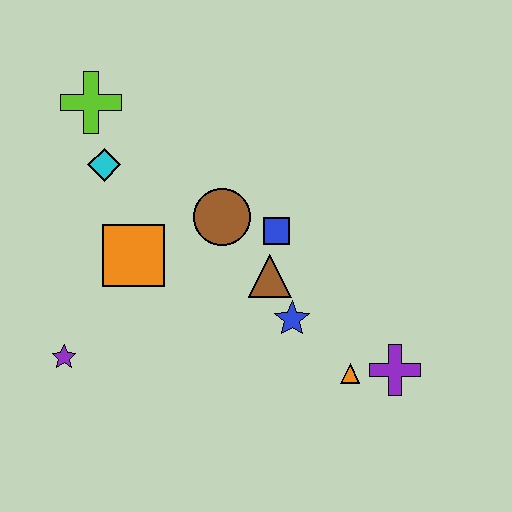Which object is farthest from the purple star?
The purple cross is farthest from the purple star.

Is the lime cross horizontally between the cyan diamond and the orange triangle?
No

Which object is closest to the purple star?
The orange square is closest to the purple star.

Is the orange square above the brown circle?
No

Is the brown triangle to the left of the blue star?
Yes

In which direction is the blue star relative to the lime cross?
The blue star is below the lime cross.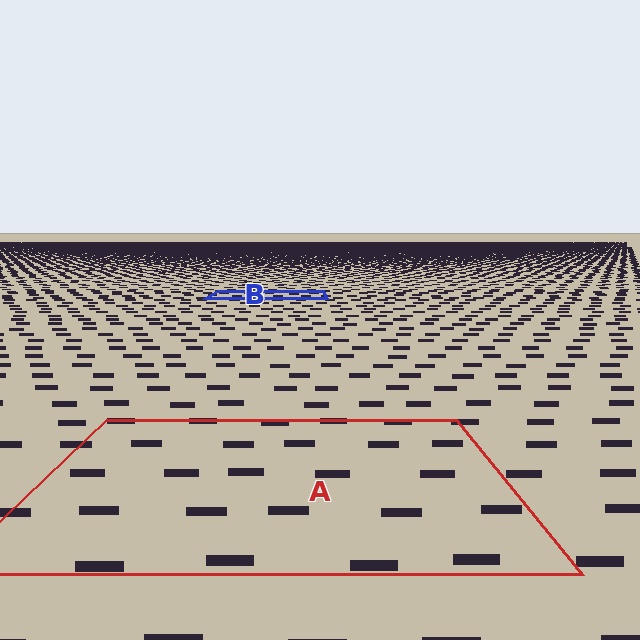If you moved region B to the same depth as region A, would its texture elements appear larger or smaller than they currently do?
They would appear larger. At a closer depth, the same texture elements are projected at a bigger on-screen size.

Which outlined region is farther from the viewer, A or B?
Region B is farther from the viewer — the texture elements inside it appear smaller and more densely packed.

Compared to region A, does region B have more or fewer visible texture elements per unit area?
Region B has more texture elements per unit area — they are packed more densely because it is farther away.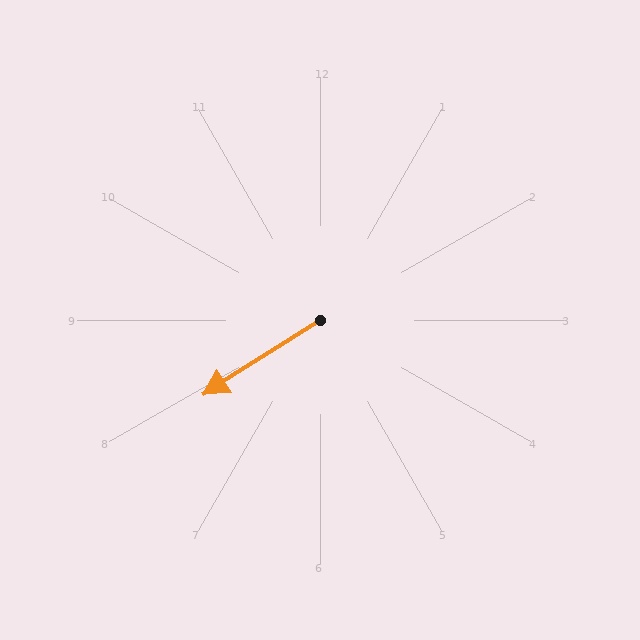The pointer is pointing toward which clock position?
Roughly 8 o'clock.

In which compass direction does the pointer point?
Southwest.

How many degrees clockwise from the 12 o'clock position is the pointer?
Approximately 238 degrees.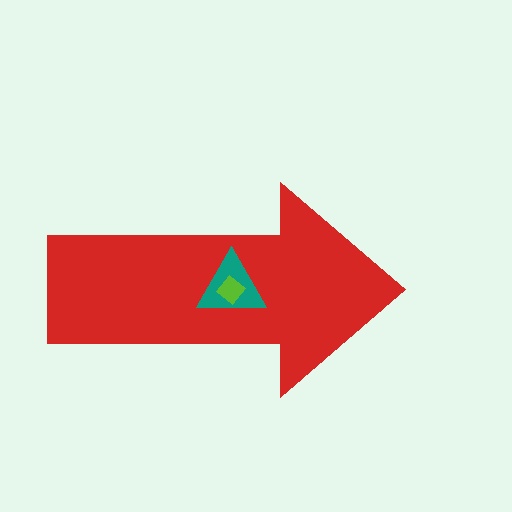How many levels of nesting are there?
3.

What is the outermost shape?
The red arrow.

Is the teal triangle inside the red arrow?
Yes.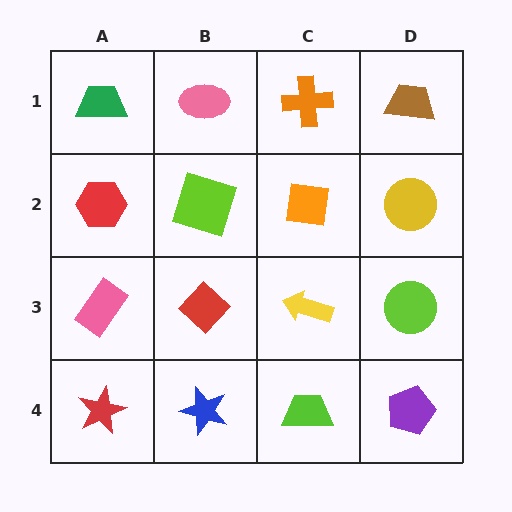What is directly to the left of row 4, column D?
A lime trapezoid.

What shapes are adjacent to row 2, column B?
A pink ellipse (row 1, column B), a red diamond (row 3, column B), a red hexagon (row 2, column A), an orange square (row 2, column C).